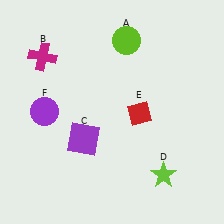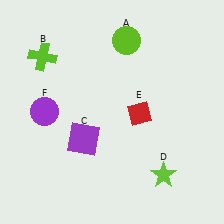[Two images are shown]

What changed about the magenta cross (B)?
In Image 1, B is magenta. In Image 2, it changed to lime.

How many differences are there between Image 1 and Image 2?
There is 1 difference between the two images.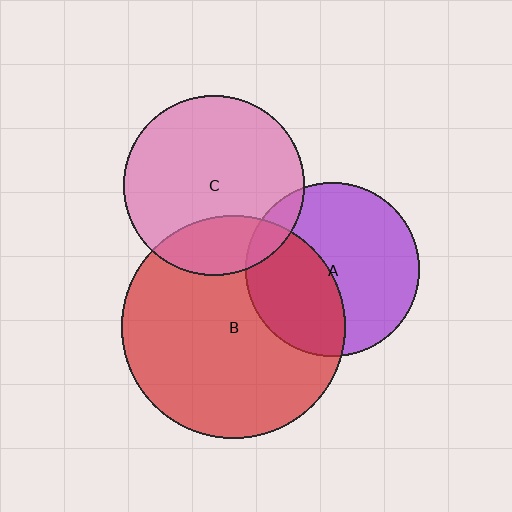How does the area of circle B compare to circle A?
Approximately 1.6 times.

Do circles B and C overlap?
Yes.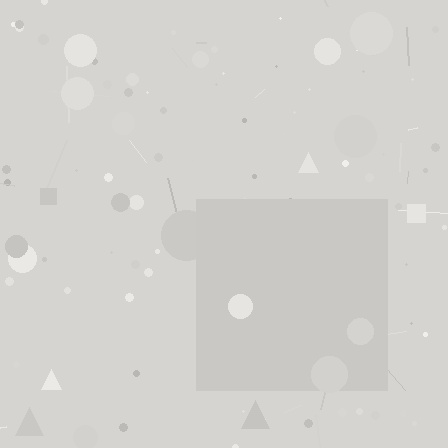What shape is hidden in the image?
A square is hidden in the image.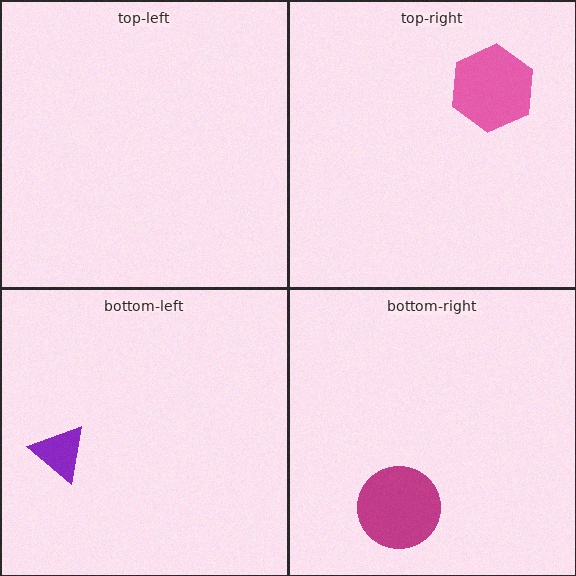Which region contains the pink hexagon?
The top-right region.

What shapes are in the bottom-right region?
The magenta circle.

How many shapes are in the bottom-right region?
1.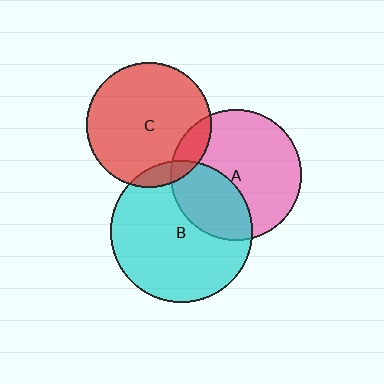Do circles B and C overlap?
Yes.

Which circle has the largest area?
Circle B (cyan).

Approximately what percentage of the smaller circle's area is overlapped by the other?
Approximately 10%.